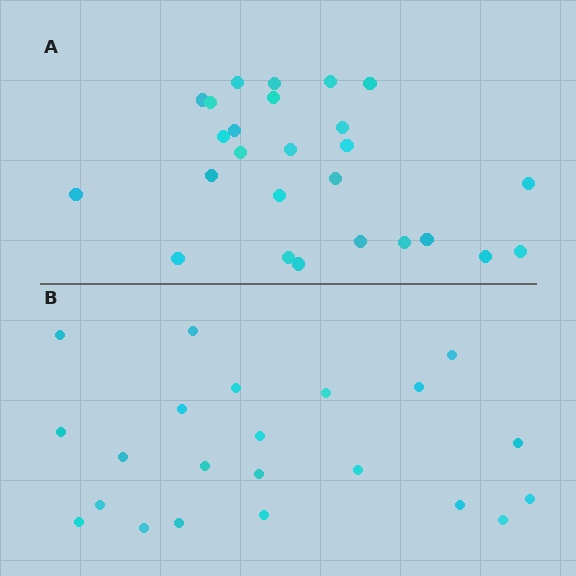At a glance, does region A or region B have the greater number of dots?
Region A (the top region) has more dots.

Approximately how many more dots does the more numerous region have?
Region A has about 4 more dots than region B.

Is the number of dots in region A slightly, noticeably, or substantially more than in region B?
Region A has only slightly more — the two regions are fairly close. The ratio is roughly 1.2 to 1.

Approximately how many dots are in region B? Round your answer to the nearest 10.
About 20 dots. (The exact count is 22, which rounds to 20.)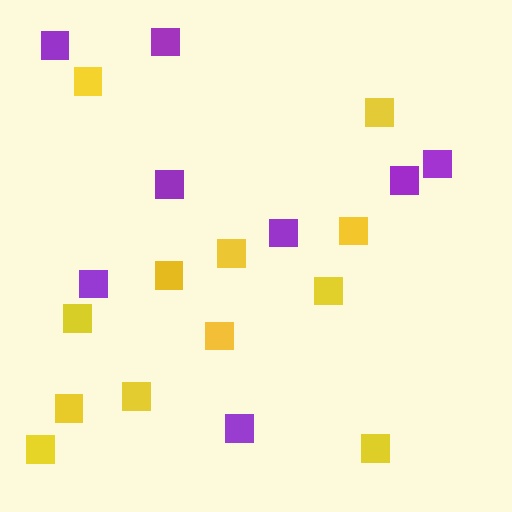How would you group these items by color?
There are 2 groups: one group of yellow squares (12) and one group of purple squares (8).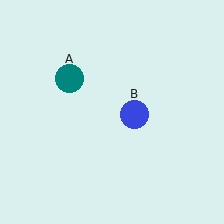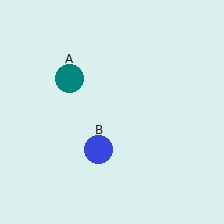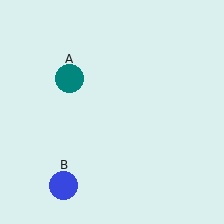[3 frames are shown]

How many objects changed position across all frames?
1 object changed position: blue circle (object B).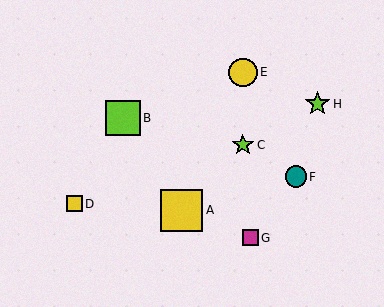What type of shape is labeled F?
Shape F is a teal circle.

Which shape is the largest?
The yellow square (labeled A) is the largest.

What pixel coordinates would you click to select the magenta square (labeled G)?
Click at (250, 238) to select the magenta square G.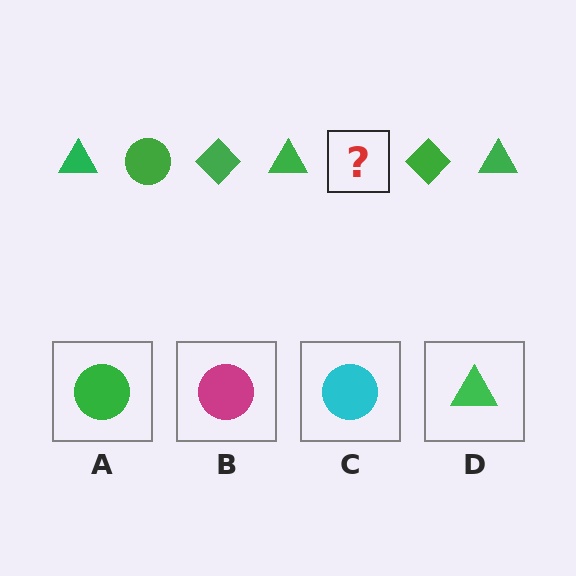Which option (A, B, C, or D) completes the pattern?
A.